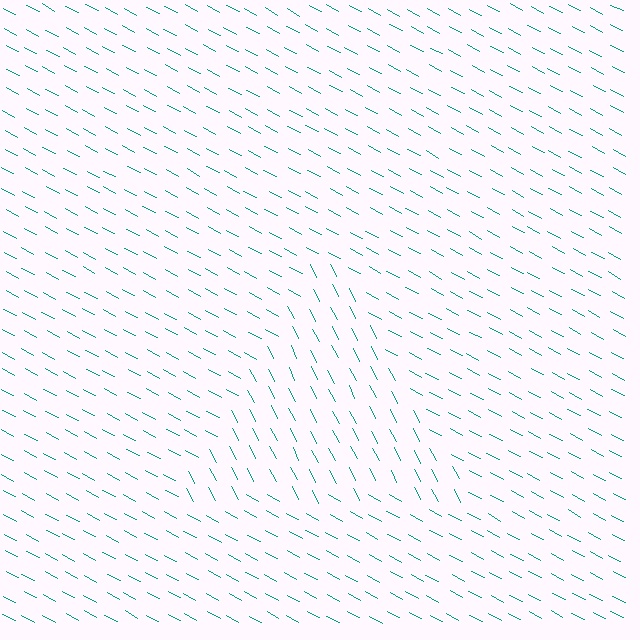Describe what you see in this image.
The image is filled with small teal line segments. A triangle region in the image has lines oriented differently from the surrounding lines, creating a visible texture boundary.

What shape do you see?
I see a triangle.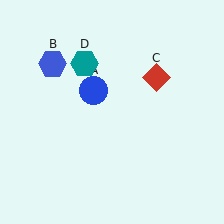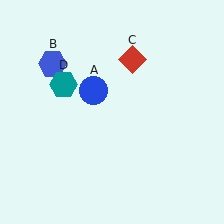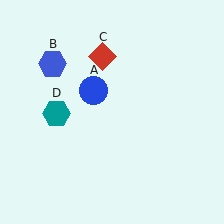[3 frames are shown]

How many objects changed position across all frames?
2 objects changed position: red diamond (object C), teal hexagon (object D).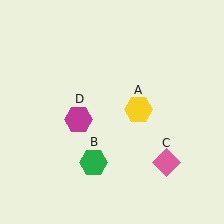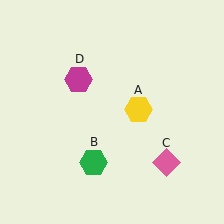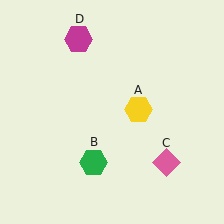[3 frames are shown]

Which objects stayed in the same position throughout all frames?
Yellow hexagon (object A) and green hexagon (object B) and pink diamond (object C) remained stationary.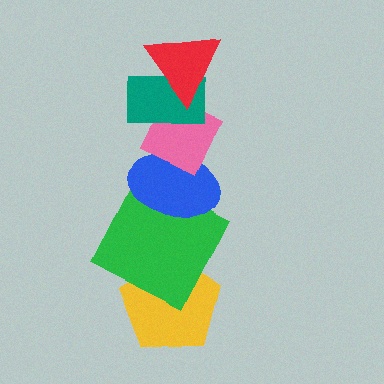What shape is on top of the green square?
The blue ellipse is on top of the green square.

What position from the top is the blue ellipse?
The blue ellipse is 4th from the top.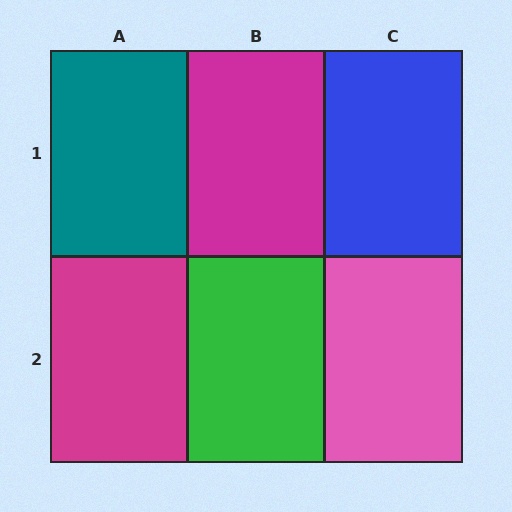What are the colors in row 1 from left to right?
Teal, magenta, blue.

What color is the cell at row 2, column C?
Pink.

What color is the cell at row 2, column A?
Magenta.